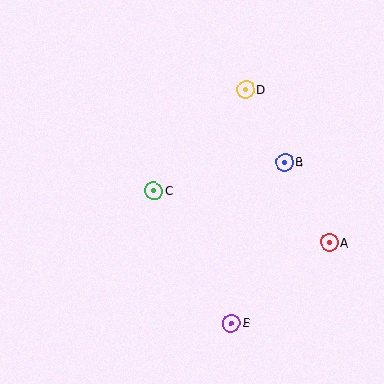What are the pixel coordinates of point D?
Point D is at (246, 90).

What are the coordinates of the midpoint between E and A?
The midpoint between E and A is at (280, 283).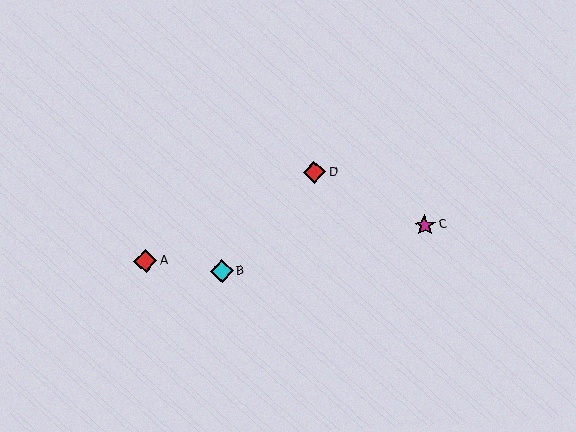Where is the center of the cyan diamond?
The center of the cyan diamond is at (222, 271).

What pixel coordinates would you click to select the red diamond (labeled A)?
Click at (145, 261) to select the red diamond A.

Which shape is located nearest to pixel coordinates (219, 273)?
The cyan diamond (labeled B) at (222, 271) is nearest to that location.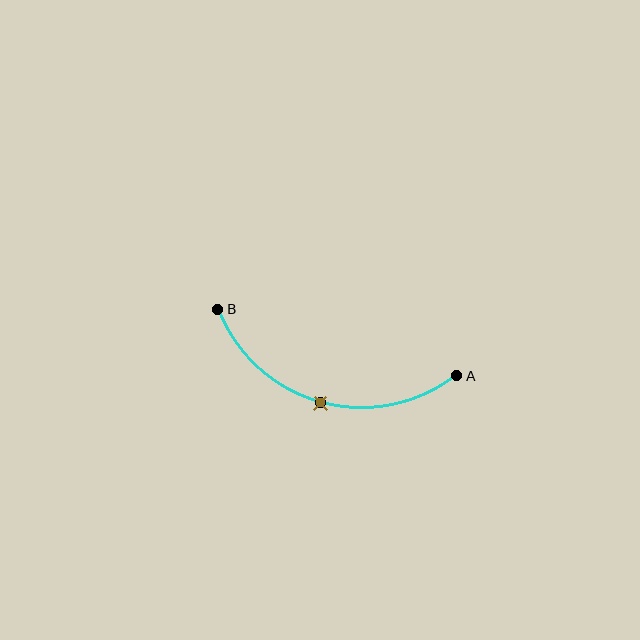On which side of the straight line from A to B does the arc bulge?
The arc bulges below the straight line connecting A and B.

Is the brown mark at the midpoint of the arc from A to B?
Yes. The brown mark lies on the arc at equal arc-length from both A and B — it is the arc midpoint.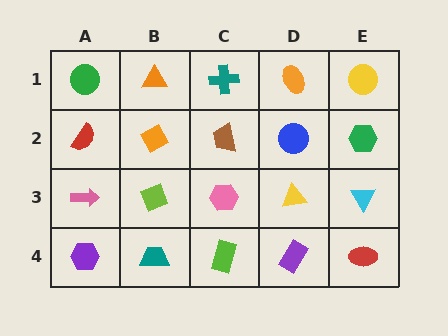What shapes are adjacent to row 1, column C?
A brown trapezoid (row 2, column C), an orange triangle (row 1, column B), an orange ellipse (row 1, column D).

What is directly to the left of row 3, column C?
A lime diamond.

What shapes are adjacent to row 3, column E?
A green hexagon (row 2, column E), a red ellipse (row 4, column E), a yellow triangle (row 3, column D).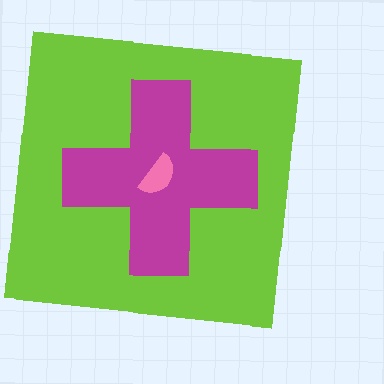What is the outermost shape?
The lime square.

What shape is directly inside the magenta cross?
The pink semicircle.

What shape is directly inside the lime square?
The magenta cross.